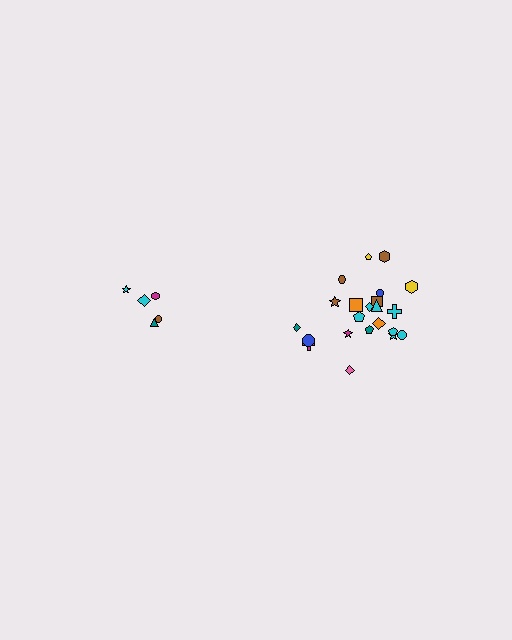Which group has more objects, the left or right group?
The right group.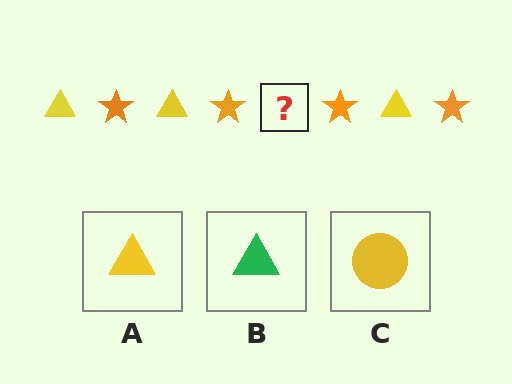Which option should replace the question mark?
Option A.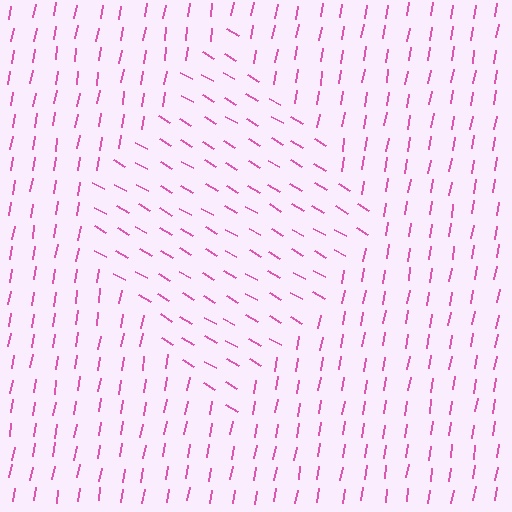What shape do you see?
I see a diamond.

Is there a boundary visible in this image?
Yes, there is a texture boundary formed by a change in line orientation.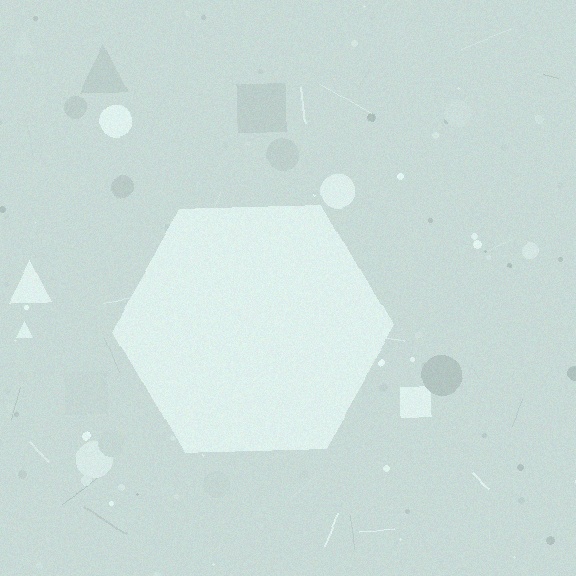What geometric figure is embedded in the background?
A hexagon is embedded in the background.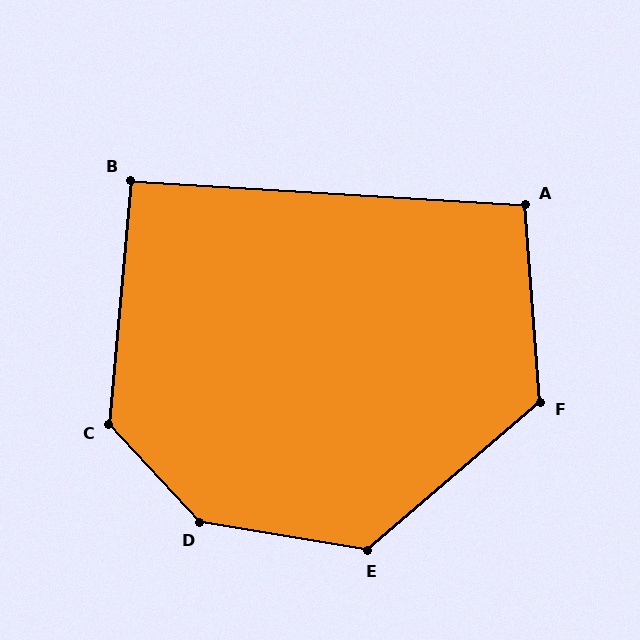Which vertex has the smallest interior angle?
B, at approximately 91 degrees.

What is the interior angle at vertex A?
Approximately 98 degrees (obtuse).